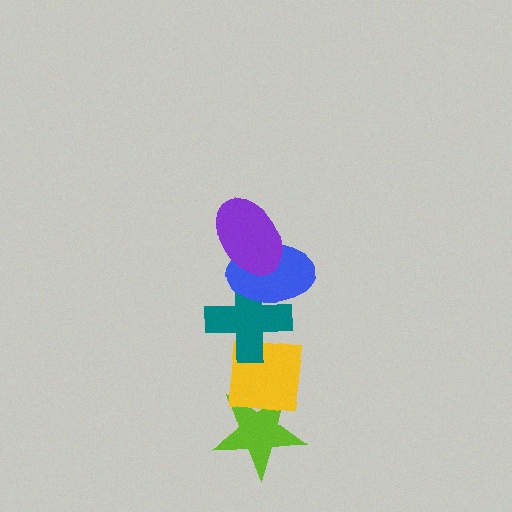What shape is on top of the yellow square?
The teal cross is on top of the yellow square.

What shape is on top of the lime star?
The yellow square is on top of the lime star.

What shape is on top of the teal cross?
The blue ellipse is on top of the teal cross.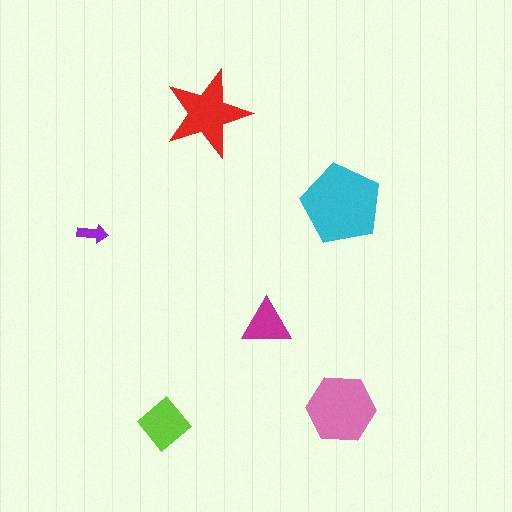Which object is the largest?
The cyan pentagon.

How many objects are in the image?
There are 6 objects in the image.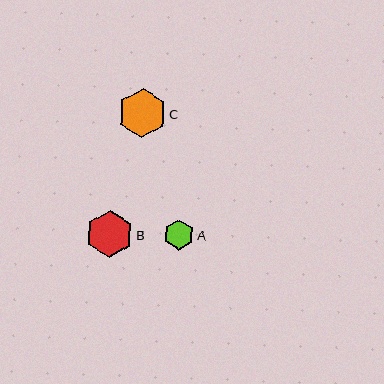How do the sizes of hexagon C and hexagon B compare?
Hexagon C and hexagon B are approximately the same size.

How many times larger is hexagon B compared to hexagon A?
Hexagon B is approximately 1.5 times the size of hexagon A.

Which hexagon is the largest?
Hexagon C is the largest with a size of approximately 49 pixels.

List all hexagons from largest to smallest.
From largest to smallest: C, B, A.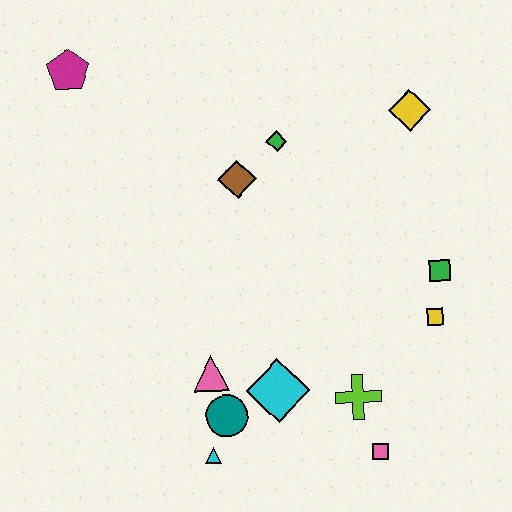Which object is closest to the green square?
The yellow square is closest to the green square.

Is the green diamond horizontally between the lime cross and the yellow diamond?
No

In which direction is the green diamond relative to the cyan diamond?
The green diamond is above the cyan diamond.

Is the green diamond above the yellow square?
Yes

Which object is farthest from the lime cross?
The magenta pentagon is farthest from the lime cross.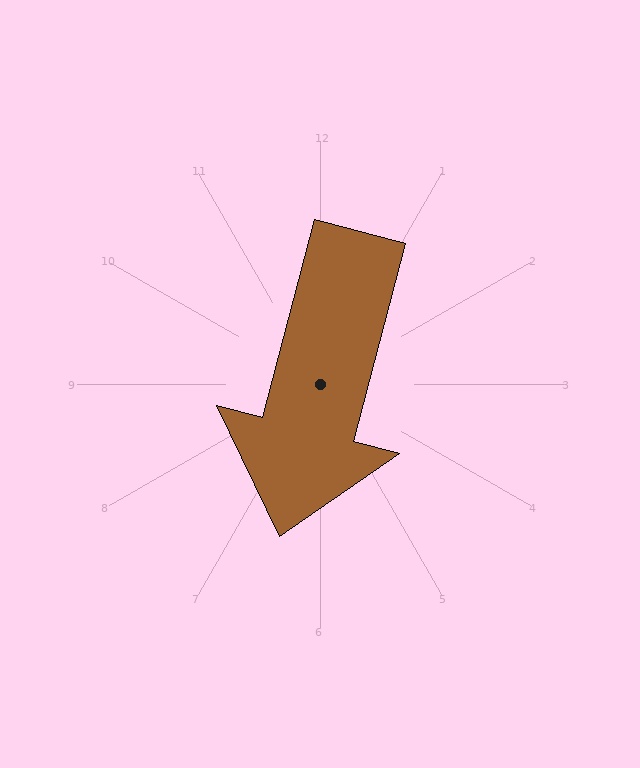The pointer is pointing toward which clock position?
Roughly 6 o'clock.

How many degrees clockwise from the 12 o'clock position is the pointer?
Approximately 195 degrees.